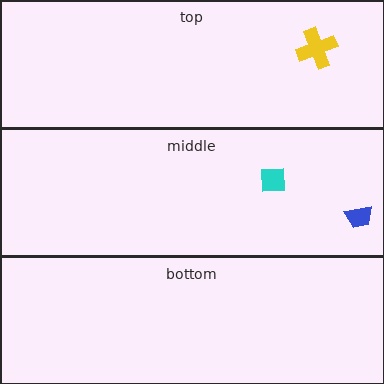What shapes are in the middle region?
The cyan square, the blue trapezoid.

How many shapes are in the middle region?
2.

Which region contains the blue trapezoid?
The middle region.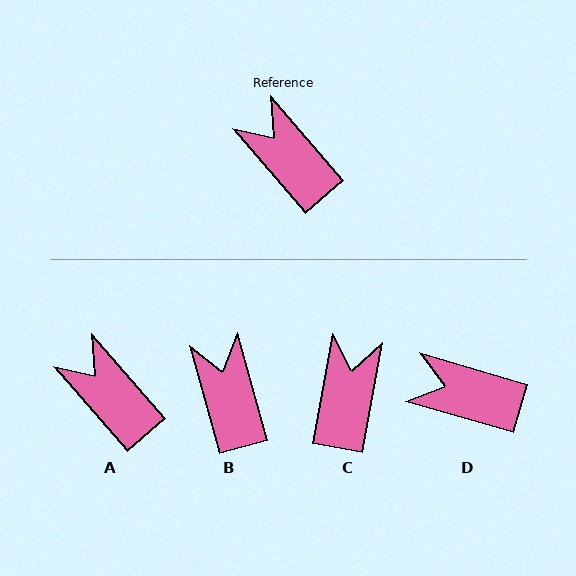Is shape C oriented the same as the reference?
No, it is off by about 51 degrees.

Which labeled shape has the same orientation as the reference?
A.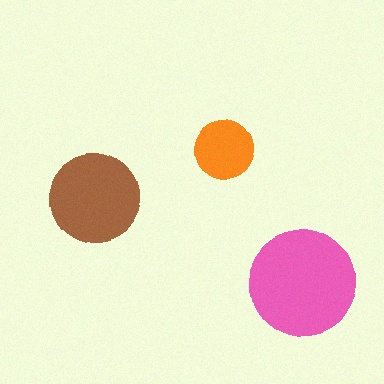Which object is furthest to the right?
The pink circle is rightmost.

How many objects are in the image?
There are 3 objects in the image.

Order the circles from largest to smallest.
the pink one, the brown one, the orange one.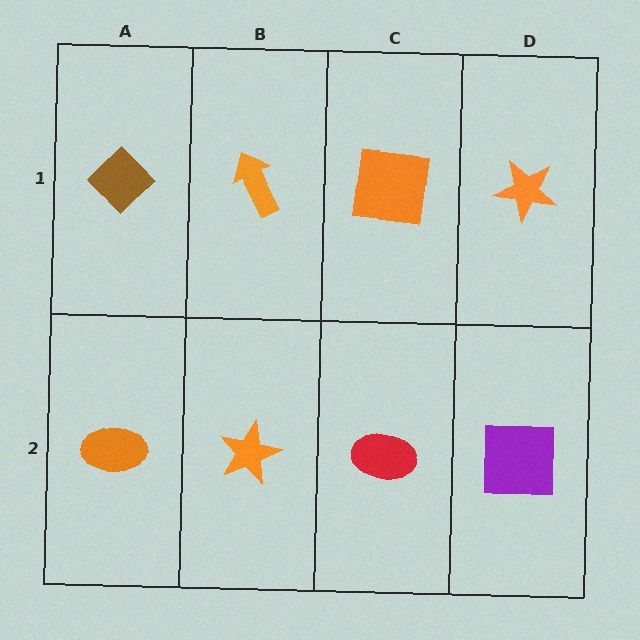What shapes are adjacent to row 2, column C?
An orange square (row 1, column C), an orange star (row 2, column B), a purple square (row 2, column D).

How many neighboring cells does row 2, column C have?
3.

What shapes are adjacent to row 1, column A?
An orange ellipse (row 2, column A), an orange arrow (row 1, column B).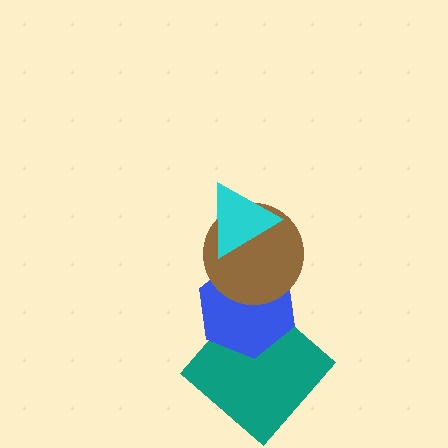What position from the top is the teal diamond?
The teal diamond is 4th from the top.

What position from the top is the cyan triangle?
The cyan triangle is 1st from the top.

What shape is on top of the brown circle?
The cyan triangle is on top of the brown circle.